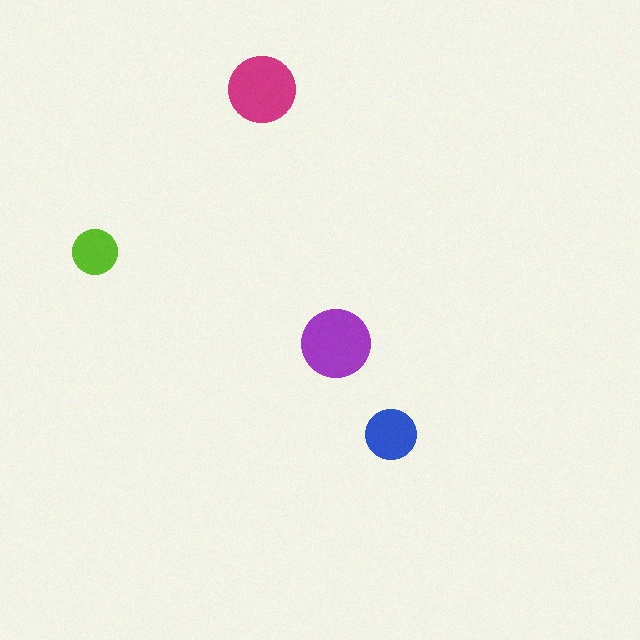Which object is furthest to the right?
The blue circle is rightmost.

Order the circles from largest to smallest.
the purple one, the magenta one, the blue one, the lime one.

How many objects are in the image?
There are 4 objects in the image.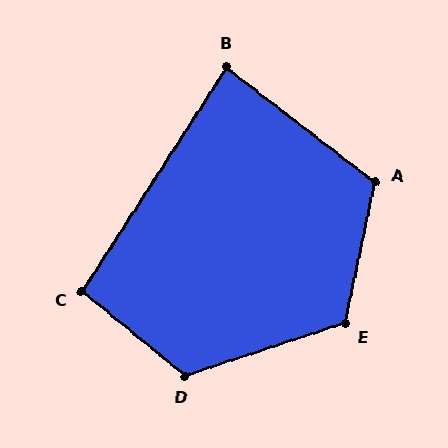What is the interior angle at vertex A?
Approximately 116 degrees (obtuse).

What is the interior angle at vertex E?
Approximately 120 degrees (obtuse).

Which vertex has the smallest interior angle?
B, at approximately 85 degrees.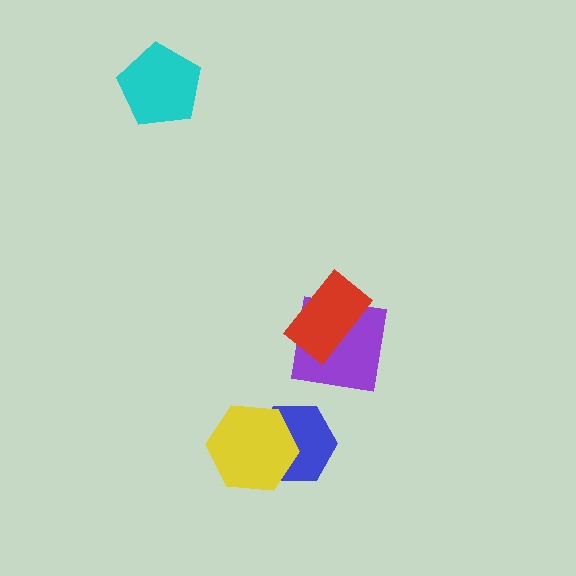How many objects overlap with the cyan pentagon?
0 objects overlap with the cyan pentagon.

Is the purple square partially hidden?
Yes, it is partially covered by another shape.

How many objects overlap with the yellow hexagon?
1 object overlaps with the yellow hexagon.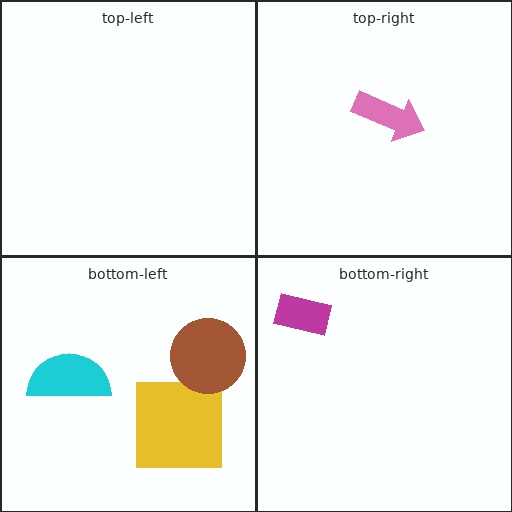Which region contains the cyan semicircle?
The bottom-left region.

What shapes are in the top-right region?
The pink arrow.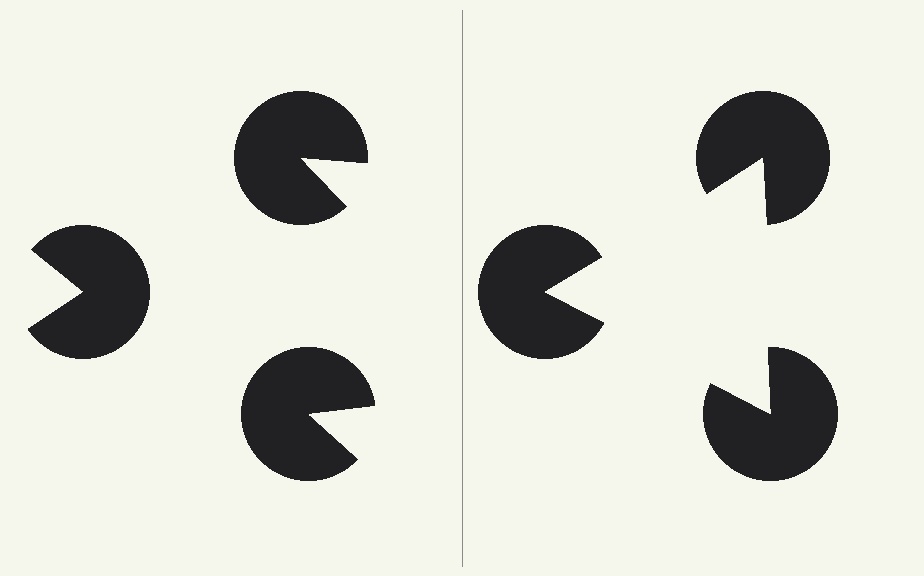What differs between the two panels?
The pac-man discs are positioned identically on both sides; only the wedge orientations differ. On the right they align to a triangle; on the left they are misaligned.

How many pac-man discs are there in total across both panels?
6 — 3 on each side.